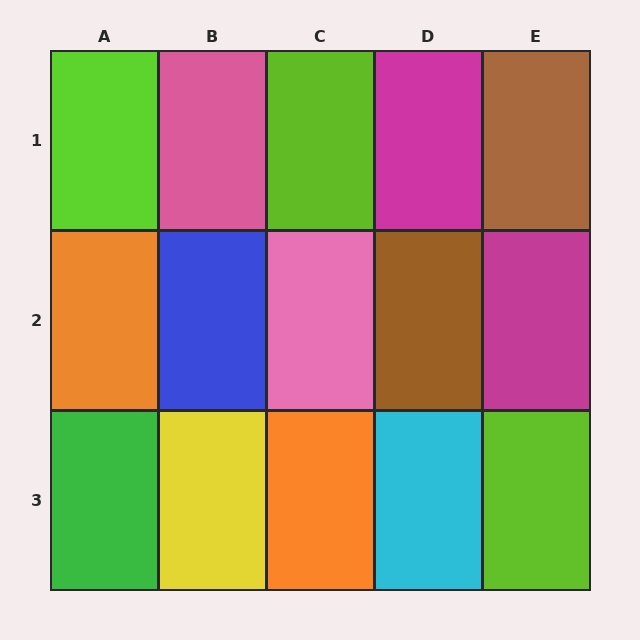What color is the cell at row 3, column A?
Green.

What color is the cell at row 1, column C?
Lime.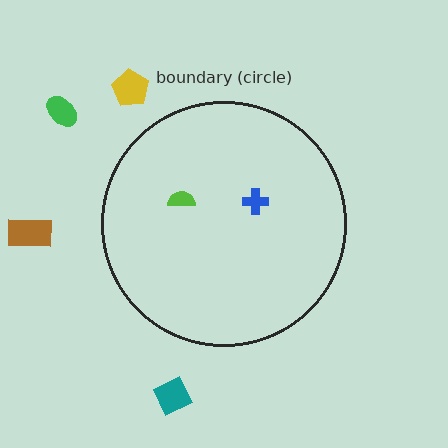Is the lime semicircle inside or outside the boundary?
Inside.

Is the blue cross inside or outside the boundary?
Inside.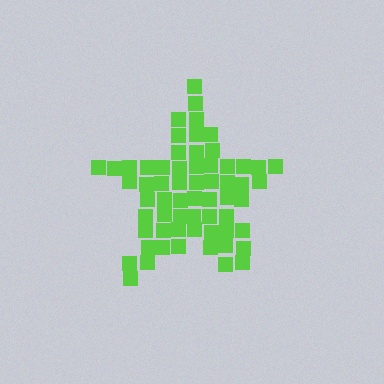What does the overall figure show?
The overall figure shows a star.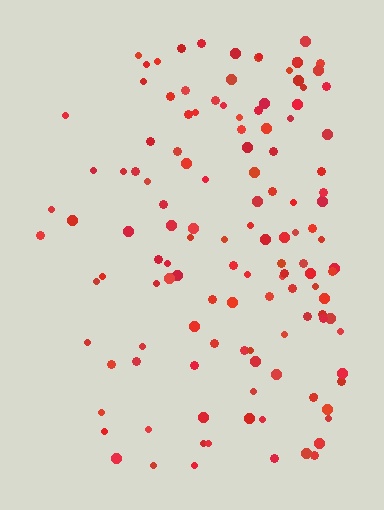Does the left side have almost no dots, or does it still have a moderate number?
Still a moderate number, just noticeably fewer than the right.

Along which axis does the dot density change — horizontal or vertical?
Horizontal.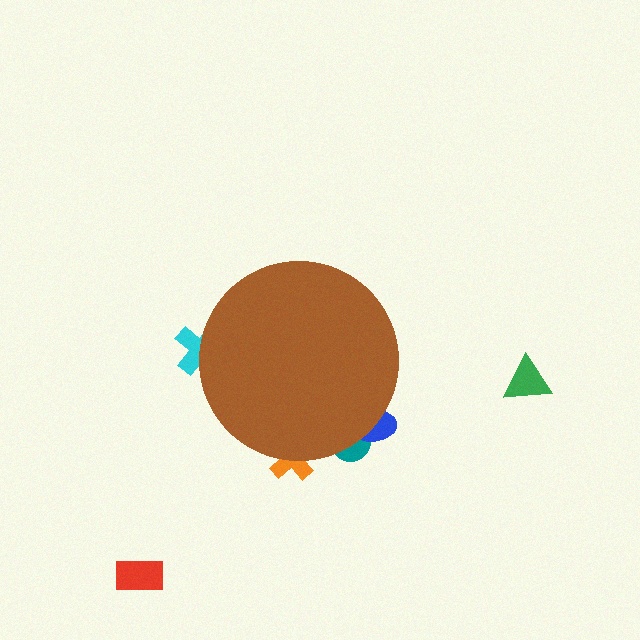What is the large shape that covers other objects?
A brown circle.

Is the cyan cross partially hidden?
Yes, the cyan cross is partially hidden behind the brown circle.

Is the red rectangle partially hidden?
No, the red rectangle is fully visible.